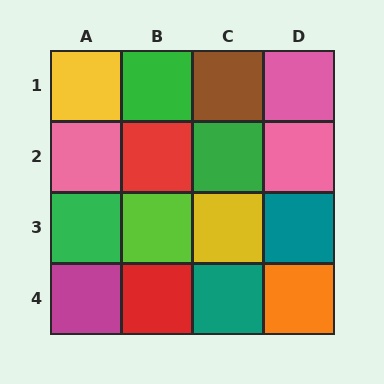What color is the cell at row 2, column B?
Red.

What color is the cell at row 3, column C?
Yellow.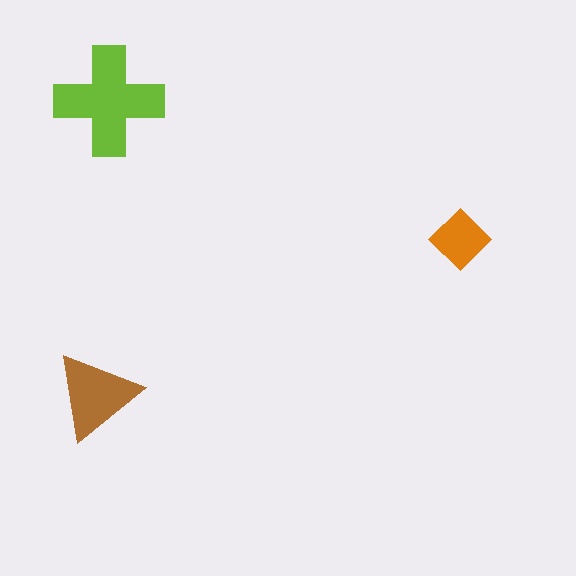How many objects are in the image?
There are 3 objects in the image.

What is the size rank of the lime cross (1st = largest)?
1st.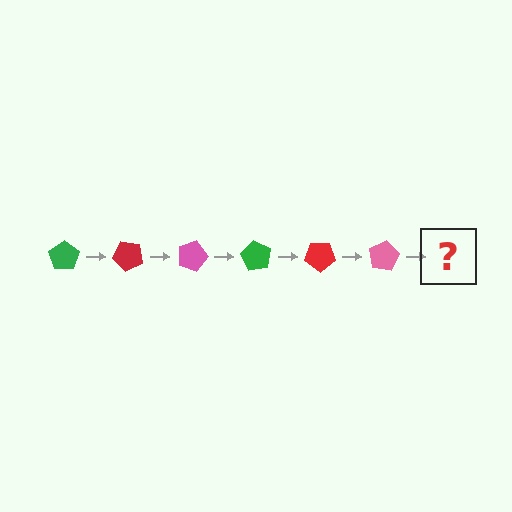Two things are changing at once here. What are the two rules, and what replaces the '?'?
The two rules are that it rotates 45 degrees each step and the color cycles through green, red, and pink. The '?' should be a green pentagon, rotated 270 degrees from the start.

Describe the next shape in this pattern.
It should be a green pentagon, rotated 270 degrees from the start.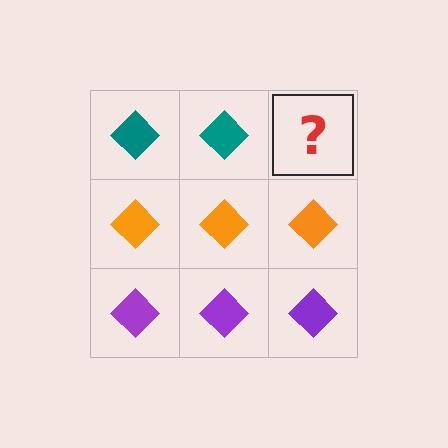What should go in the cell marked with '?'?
The missing cell should contain a teal diamond.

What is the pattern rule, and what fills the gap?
The rule is that each row has a consistent color. The gap should be filled with a teal diamond.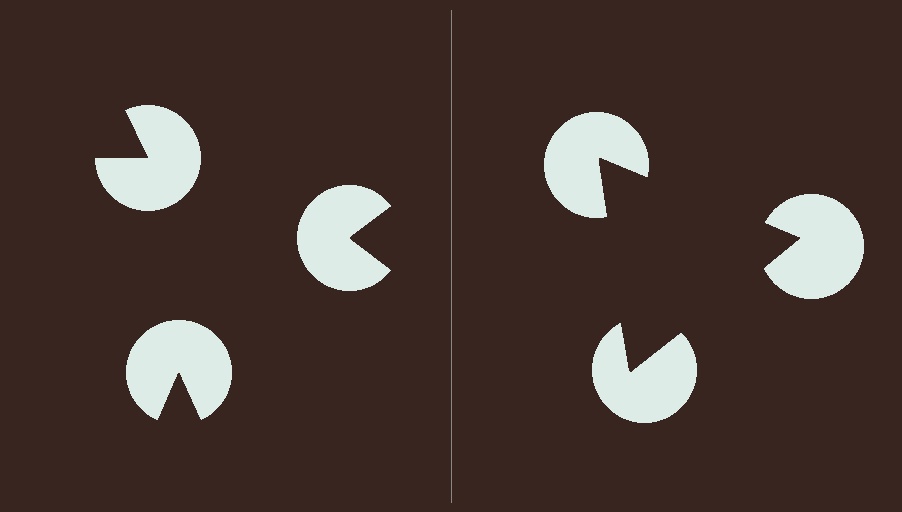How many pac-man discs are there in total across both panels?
6 — 3 on each side.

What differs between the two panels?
The pac-man discs are positioned identically on both sides; only the wedge orientations differ. On the right they align to a triangle; on the left they are misaligned.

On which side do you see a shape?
An illusory triangle appears on the right side. On the left side the wedge cuts are rotated, so no coherent shape forms.